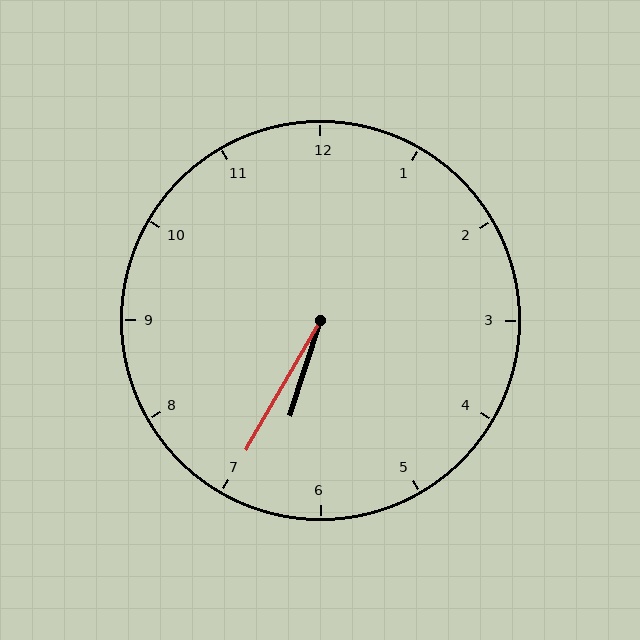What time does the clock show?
6:35.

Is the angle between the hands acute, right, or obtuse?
It is acute.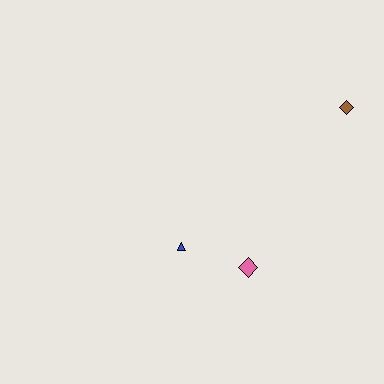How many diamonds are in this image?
There are 2 diamonds.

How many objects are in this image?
There are 3 objects.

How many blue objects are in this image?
There is 1 blue object.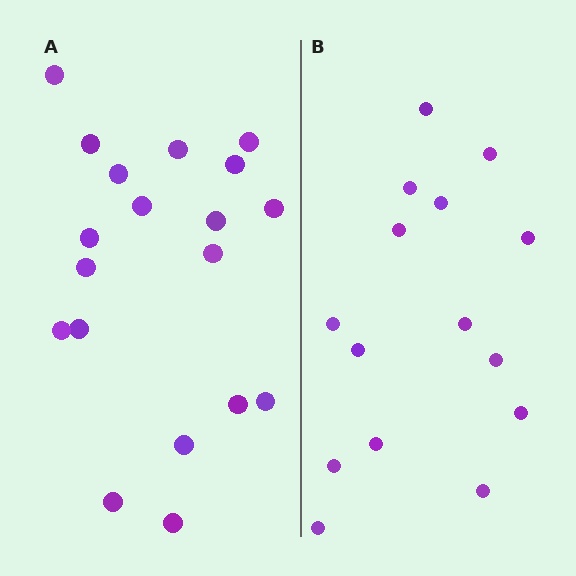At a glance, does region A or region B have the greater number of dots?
Region A (the left region) has more dots.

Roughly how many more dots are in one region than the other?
Region A has about 4 more dots than region B.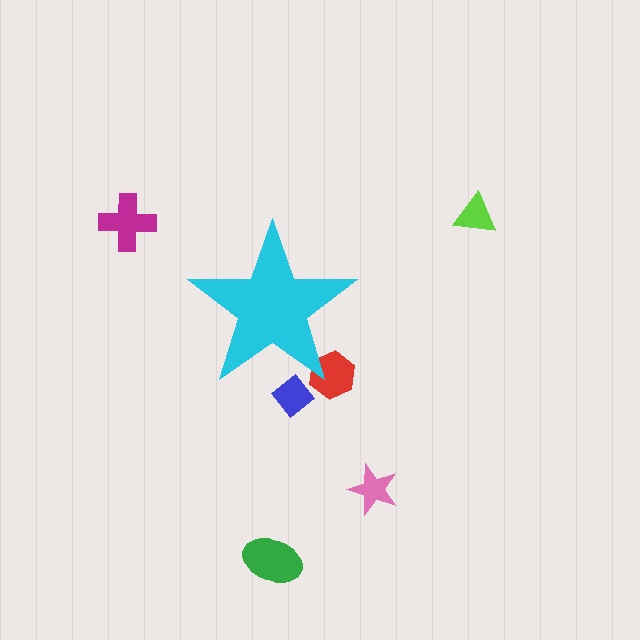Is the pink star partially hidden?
No, the pink star is fully visible.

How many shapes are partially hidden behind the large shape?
2 shapes are partially hidden.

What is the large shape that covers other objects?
A cyan star.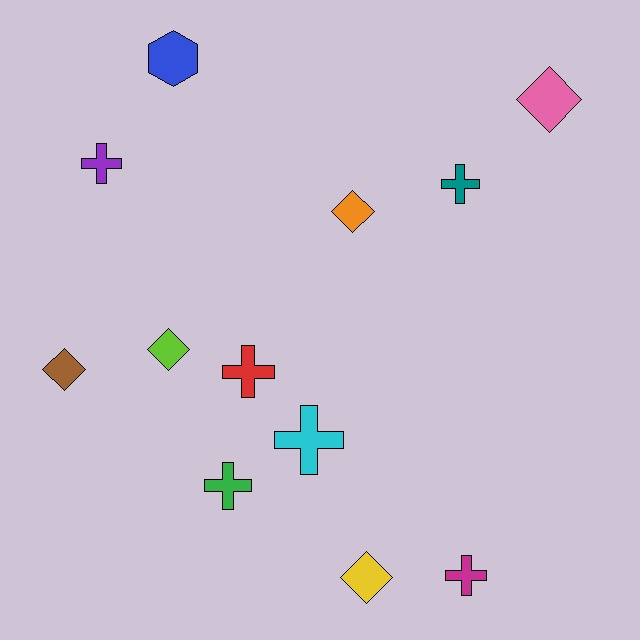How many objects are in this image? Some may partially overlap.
There are 12 objects.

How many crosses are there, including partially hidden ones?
There are 6 crosses.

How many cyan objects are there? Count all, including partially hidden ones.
There is 1 cyan object.